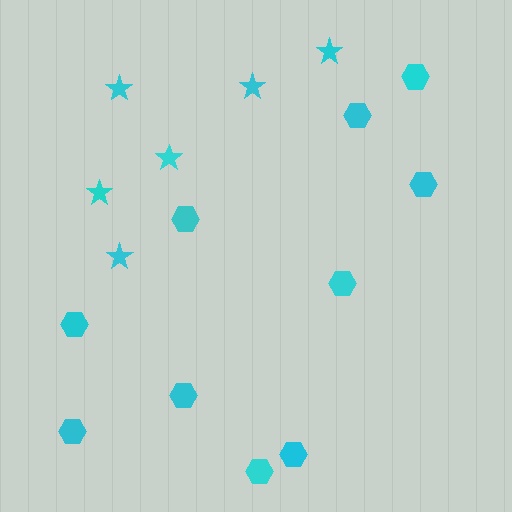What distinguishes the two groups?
There are 2 groups: one group of hexagons (10) and one group of stars (6).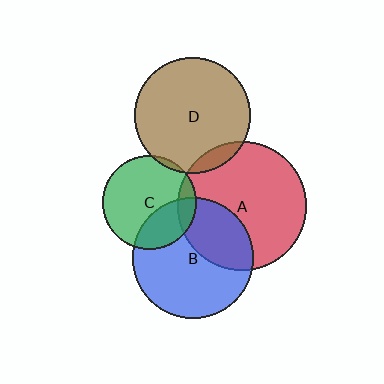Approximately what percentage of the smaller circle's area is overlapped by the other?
Approximately 10%.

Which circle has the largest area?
Circle A (red).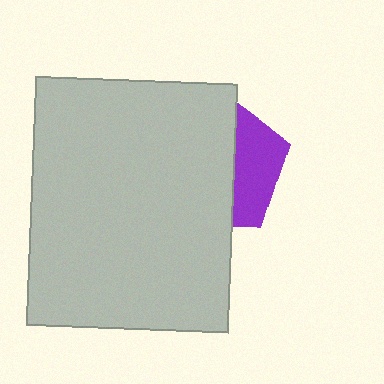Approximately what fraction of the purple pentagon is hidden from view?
Roughly 66% of the purple pentagon is hidden behind the light gray rectangle.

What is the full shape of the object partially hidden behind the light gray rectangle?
The partially hidden object is a purple pentagon.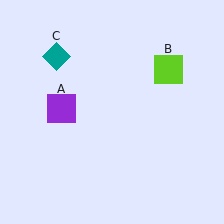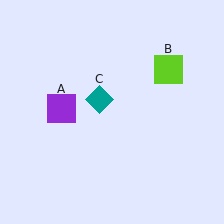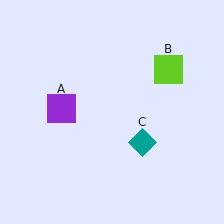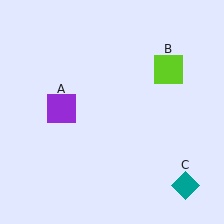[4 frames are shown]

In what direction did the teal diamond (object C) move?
The teal diamond (object C) moved down and to the right.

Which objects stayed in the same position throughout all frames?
Purple square (object A) and lime square (object B) remained stationary.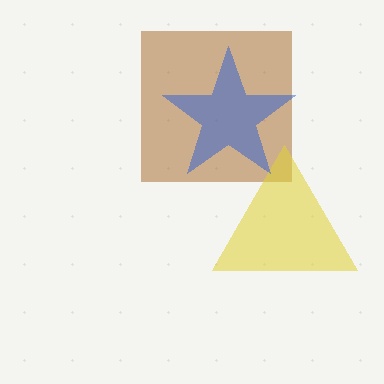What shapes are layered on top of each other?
The layered shapes are: a brown square, a yellow triangle, a blue star.